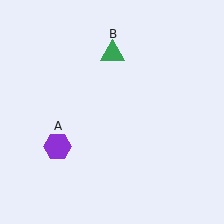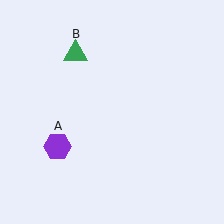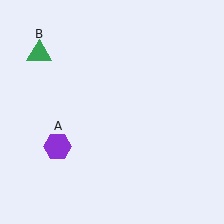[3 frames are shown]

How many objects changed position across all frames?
1 object changed position: green triangle (object B).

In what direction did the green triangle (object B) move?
The green triangle (object B) moved left.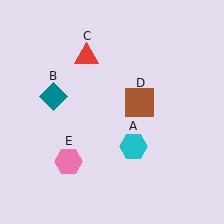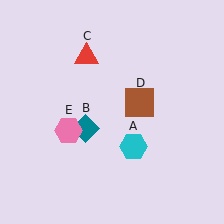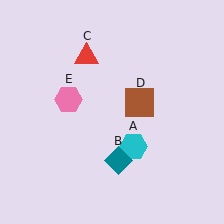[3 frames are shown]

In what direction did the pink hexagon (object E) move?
The pink hexagon (object E) moved up.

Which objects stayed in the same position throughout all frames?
Cyan hexagon (object A) and red triangle (object C) and brown square (object D) remained stationary.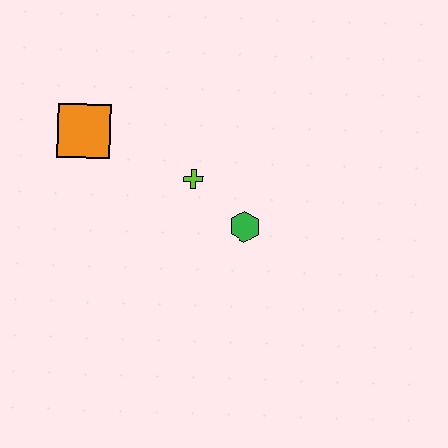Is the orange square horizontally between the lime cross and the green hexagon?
No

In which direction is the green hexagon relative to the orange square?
The green hexagon is to the right of the orange square.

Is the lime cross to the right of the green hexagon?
No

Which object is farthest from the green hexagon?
The orange square is farthest from the green hexagon.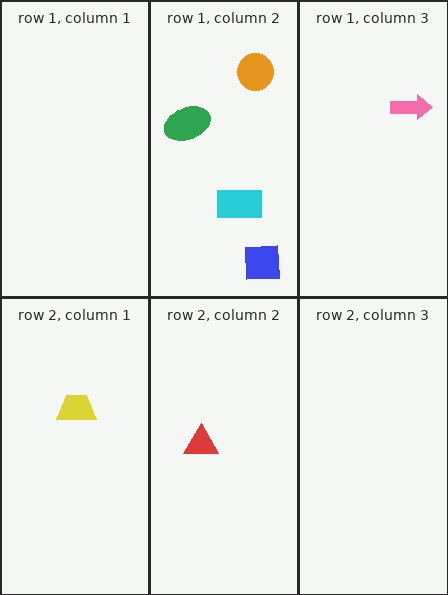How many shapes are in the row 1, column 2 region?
4.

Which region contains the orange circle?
The row 1, column 2 region.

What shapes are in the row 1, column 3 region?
The pink arrow.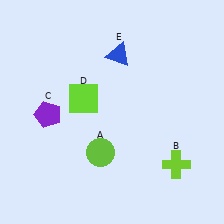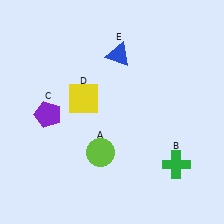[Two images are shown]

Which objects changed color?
B changed from lime to green. D changed from lime to yellow.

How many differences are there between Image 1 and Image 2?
There are 2 differences between the two images.